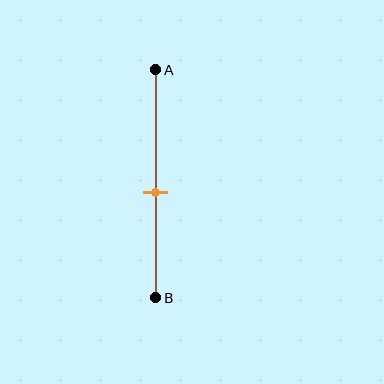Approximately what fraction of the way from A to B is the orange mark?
The orange mark is approximately 55% of the way from A to B.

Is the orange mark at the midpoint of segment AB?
No, the mark is at about 55% from A, not at the 50% midpoint.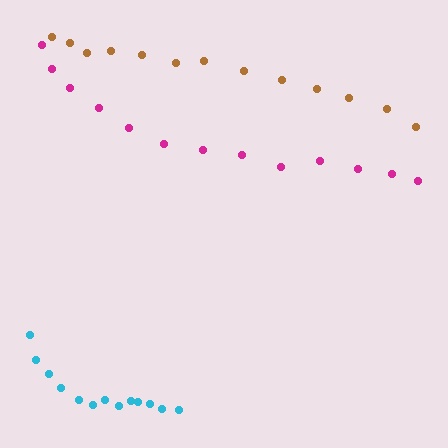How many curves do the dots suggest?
There are 3 distinct paths.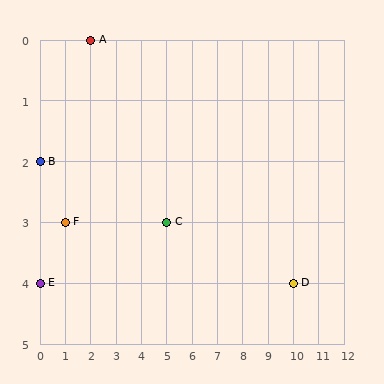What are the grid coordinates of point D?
Point D is at grid coordinates (10, 4).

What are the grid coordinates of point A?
Point A is at grid coordinates (2, 0).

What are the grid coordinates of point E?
Point E is at grid coordinates (0, 4).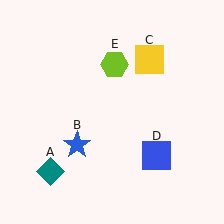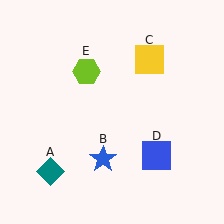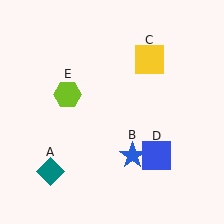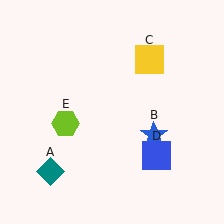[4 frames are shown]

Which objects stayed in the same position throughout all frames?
Teal diamond (object A) and yellow square (object C) and blue square (object D) remained stationary.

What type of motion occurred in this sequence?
The blue star (object B), lime hexagon (object E) rotated counterclockwise around the center of the scene.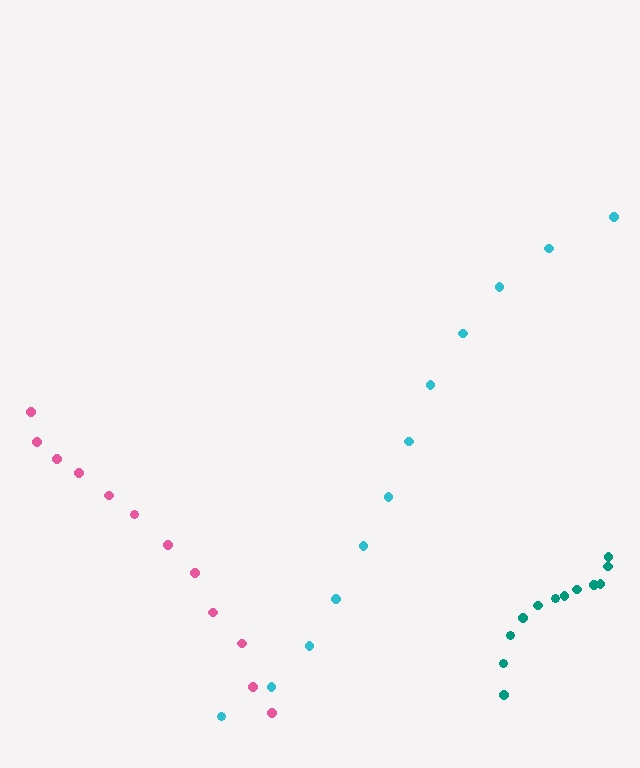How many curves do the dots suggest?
There are 3 distinct paths.